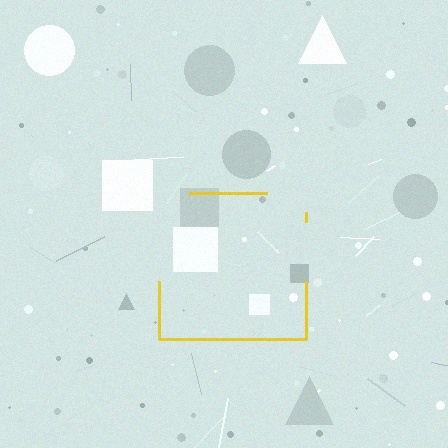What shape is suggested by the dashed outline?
The dashed outline suggests a square.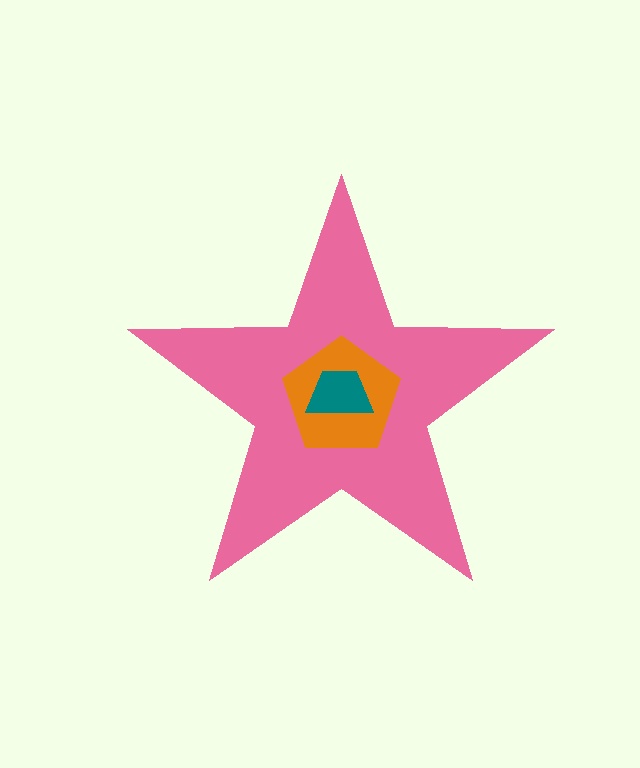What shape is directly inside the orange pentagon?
The teal trapezoid.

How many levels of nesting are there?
3.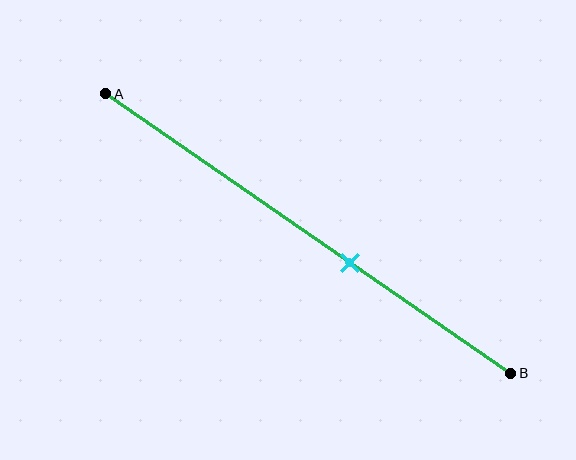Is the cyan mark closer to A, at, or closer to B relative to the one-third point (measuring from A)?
The cyan mark is closer to point B than the one-third point of segment AB.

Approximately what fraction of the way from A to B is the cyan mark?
The cyan mark is approximately 60% of the way from A to B.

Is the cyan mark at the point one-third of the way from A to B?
No, the mark is at about 60% from A, not at the 33% one-third point.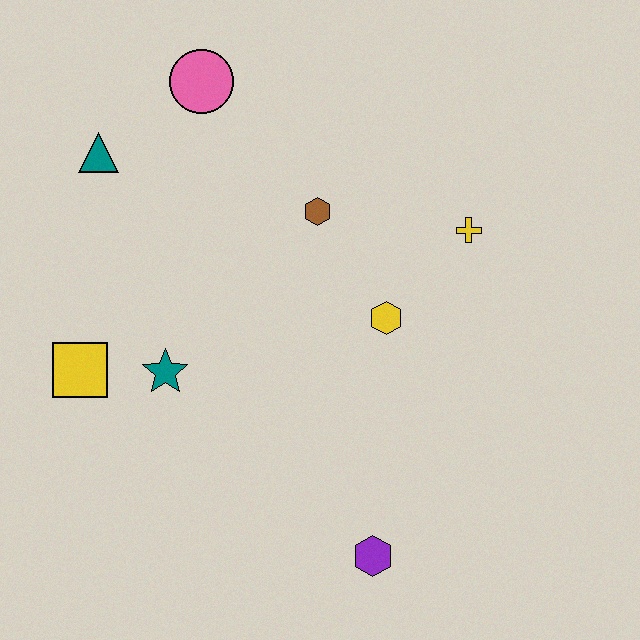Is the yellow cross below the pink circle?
Yes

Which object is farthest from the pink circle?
The purple hexagon is farthest from the pink circle.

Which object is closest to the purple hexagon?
The yellow hexagon is closest to the purple hexagon.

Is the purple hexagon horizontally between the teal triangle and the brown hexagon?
No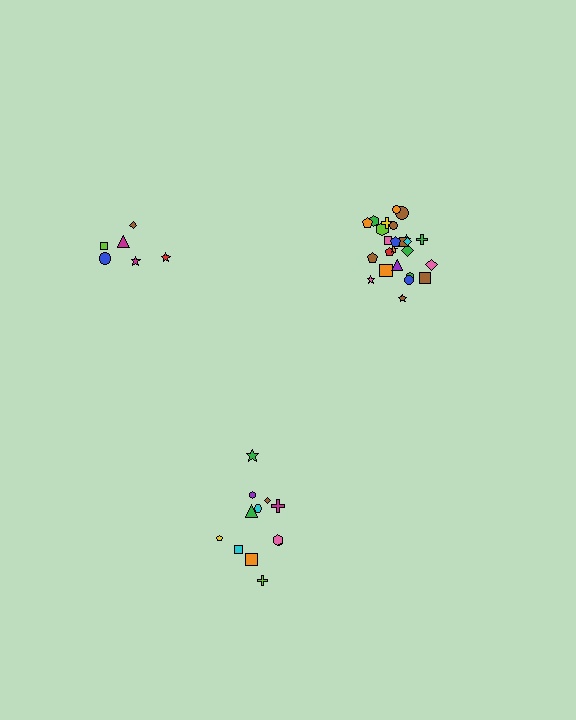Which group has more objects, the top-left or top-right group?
The top-right group.